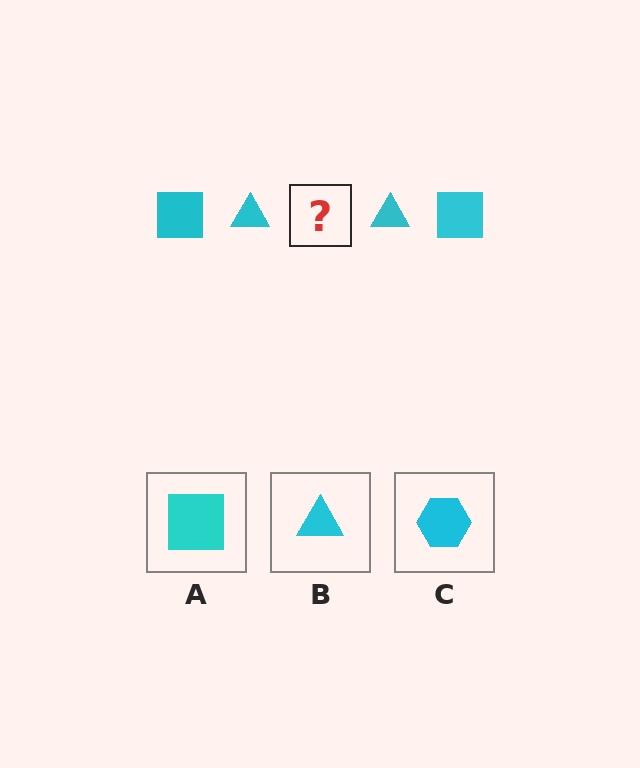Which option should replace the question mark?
Option A.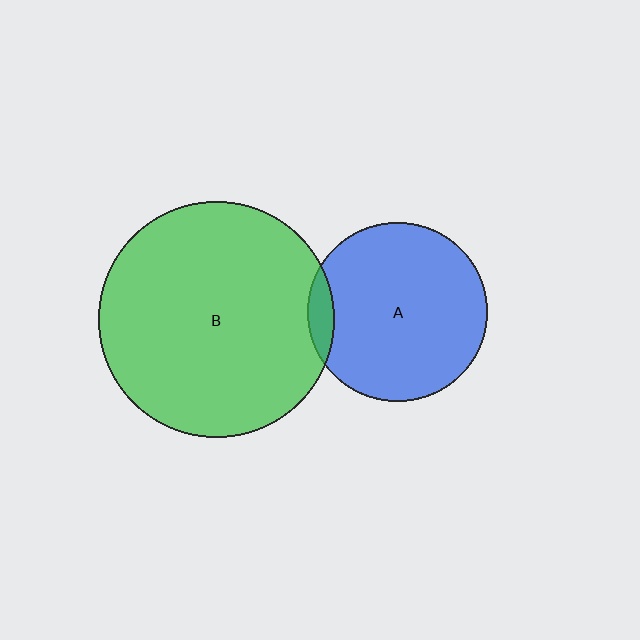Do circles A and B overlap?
Yes.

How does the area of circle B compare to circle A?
Approximately 1.7 times.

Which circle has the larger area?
Circle B (green).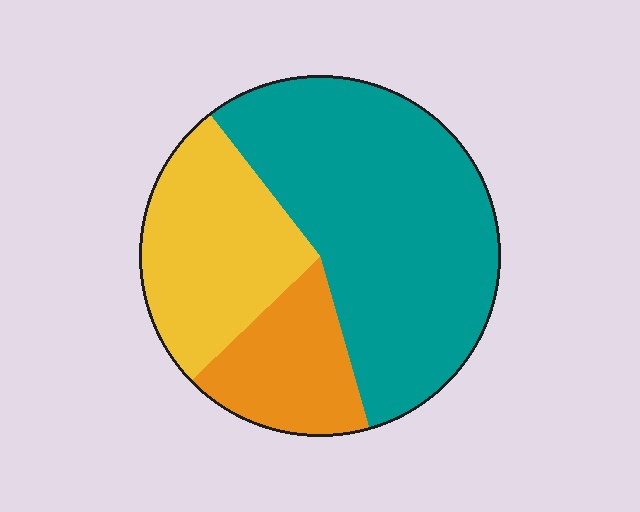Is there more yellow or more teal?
Teal.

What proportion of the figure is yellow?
Yellow covers 27% of the figure.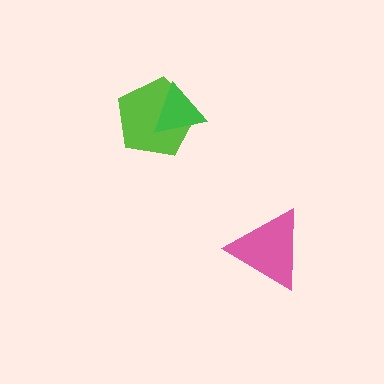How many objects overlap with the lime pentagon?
1 object overlaps with the lime pentagon.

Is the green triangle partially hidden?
No, no other shape covers it.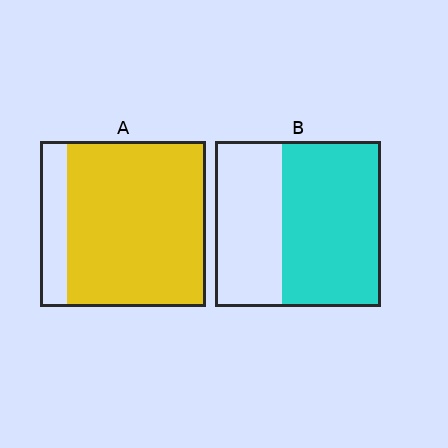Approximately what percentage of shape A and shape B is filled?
A is approximately 85% and B is approximately 60%.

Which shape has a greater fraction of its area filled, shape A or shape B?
Shape A.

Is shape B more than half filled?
Yes.